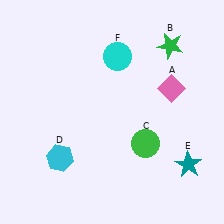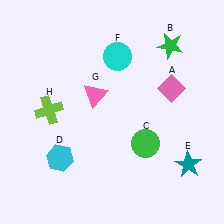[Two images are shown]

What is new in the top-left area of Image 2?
A pink triangle (G) was added in the top-left area of Image 2.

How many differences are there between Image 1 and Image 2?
There are 2 differences between the two images.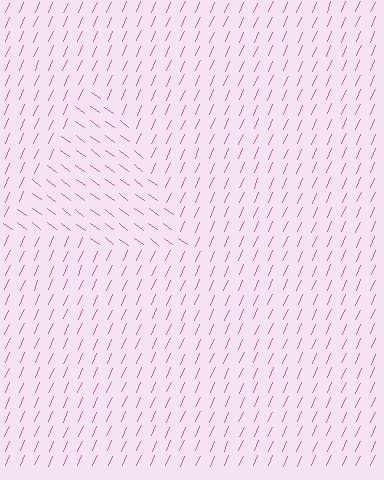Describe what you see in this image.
The image is filled with small pink line segments. A triangle region in the image has lines oriented differently from the surrounding lines, creating a visible texture boundary.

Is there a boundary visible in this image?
Yes, there is a texture boundary formed by a change in line orientation.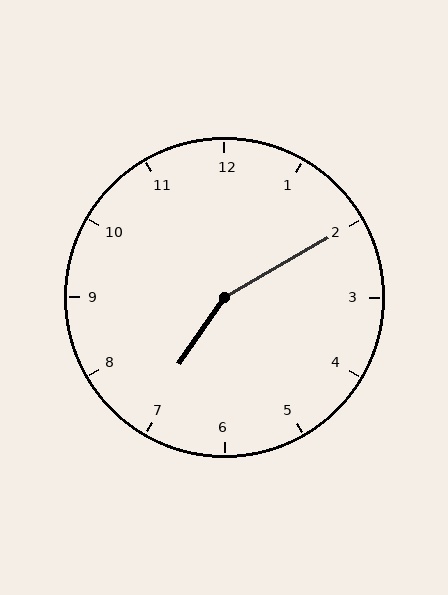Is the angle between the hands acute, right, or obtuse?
It is obtuse.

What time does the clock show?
7:10.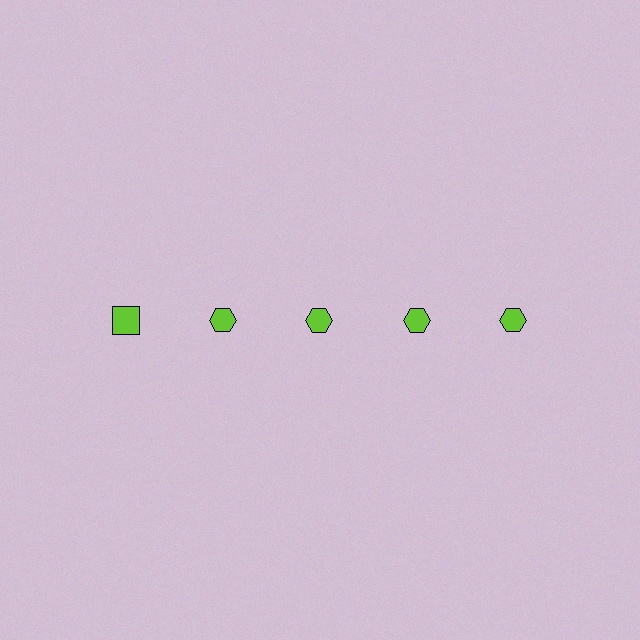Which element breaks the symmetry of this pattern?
The lime square in the top row, leftmost column breaks the symmetry. All other shapes are lime hexagons.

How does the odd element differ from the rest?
It has a different shape: square instead of hexagon.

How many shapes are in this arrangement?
There are 5 shapes arranged in a grid pattern.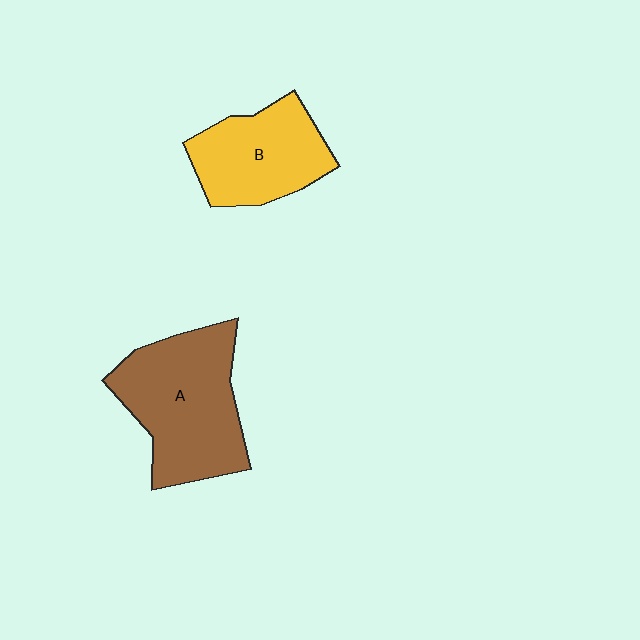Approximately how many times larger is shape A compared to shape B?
Approximately 1.4 times.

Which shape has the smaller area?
Shape B (yellow).